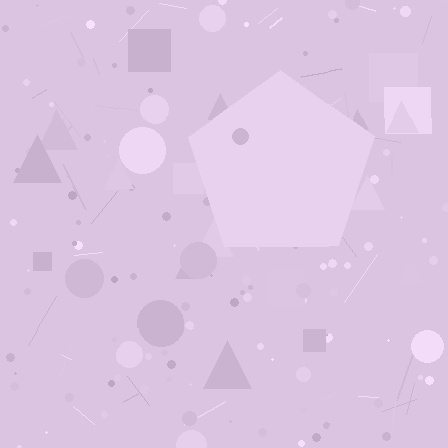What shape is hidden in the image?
A pentagon is hidden in the image.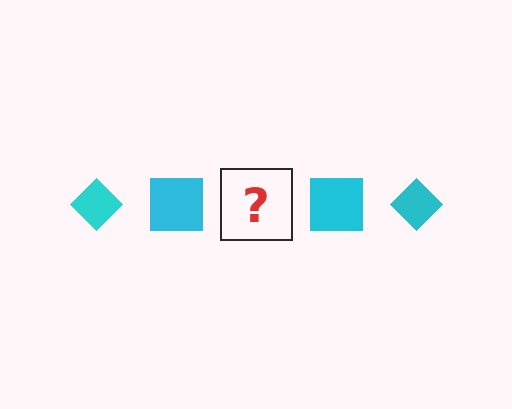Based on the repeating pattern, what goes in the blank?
The blank should be a cyan diamond.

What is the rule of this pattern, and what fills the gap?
The rule is that the pattern cycles through diamond, square shapes in cyan. The gap should be filled with a cyan diamond.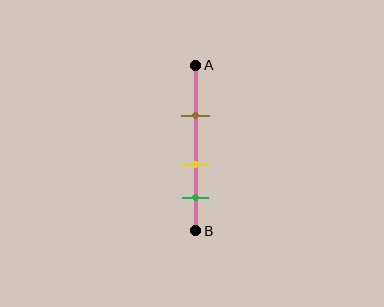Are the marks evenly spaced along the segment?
Yes, the marks are approximately evenly spaced.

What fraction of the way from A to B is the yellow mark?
The yellow mark is approximately 60% (0.6) of the way from A to B.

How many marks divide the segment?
There are 3 marks dividing the segment.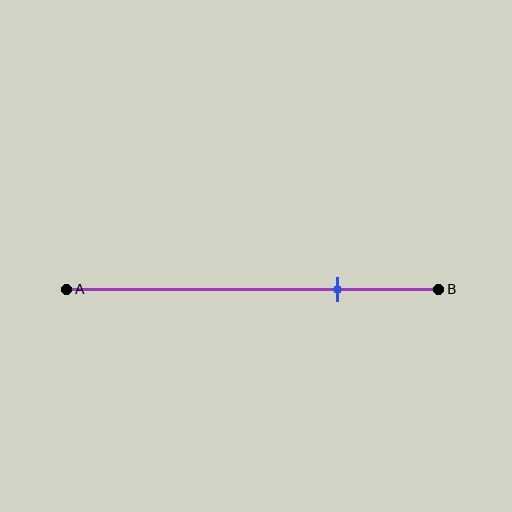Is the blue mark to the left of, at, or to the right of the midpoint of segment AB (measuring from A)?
The blue mark is to the right of the midpoint of segment AB.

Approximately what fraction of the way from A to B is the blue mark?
The blue mark is approximately 75% of the way from A to B.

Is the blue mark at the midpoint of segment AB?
No, the mark is at about 75% from A, not at the 50% midpoint.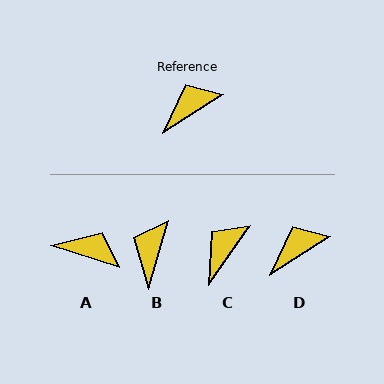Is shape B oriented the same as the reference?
No, it is off by about 41 degrees.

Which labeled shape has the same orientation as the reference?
D.